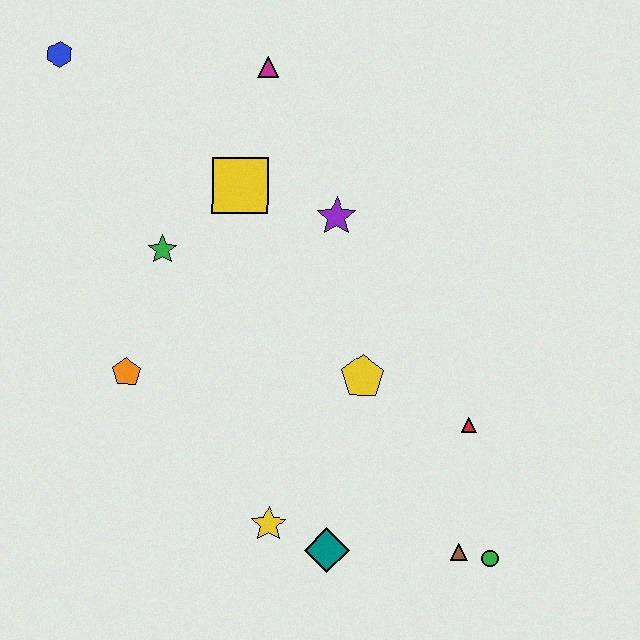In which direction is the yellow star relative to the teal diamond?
The yellow star is to the left of the teal diamond.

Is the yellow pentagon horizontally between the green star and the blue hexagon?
No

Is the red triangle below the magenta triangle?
Yes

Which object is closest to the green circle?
The brown triangle is closest to the green circle.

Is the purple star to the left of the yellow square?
No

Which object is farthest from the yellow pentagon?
The blue hexagon is farthest from the yellow pentagon.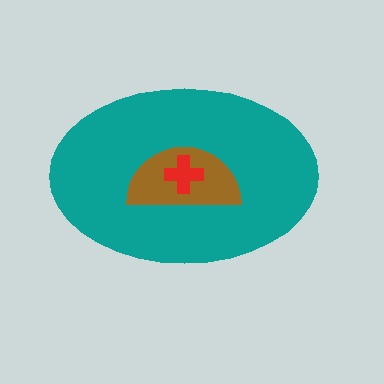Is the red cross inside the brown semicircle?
Yes.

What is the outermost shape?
The teal ellipse.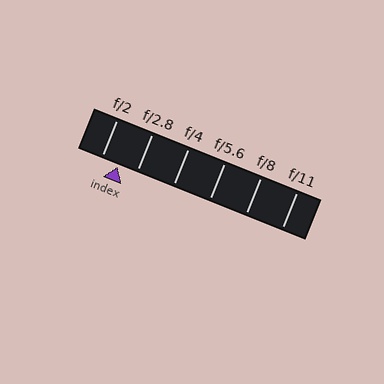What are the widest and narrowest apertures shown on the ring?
The widest aperture shown is f/2 and the narrowest is f/11.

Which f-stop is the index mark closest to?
The index mark is closest to f/2.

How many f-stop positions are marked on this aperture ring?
There are 6 f-stop positions marked.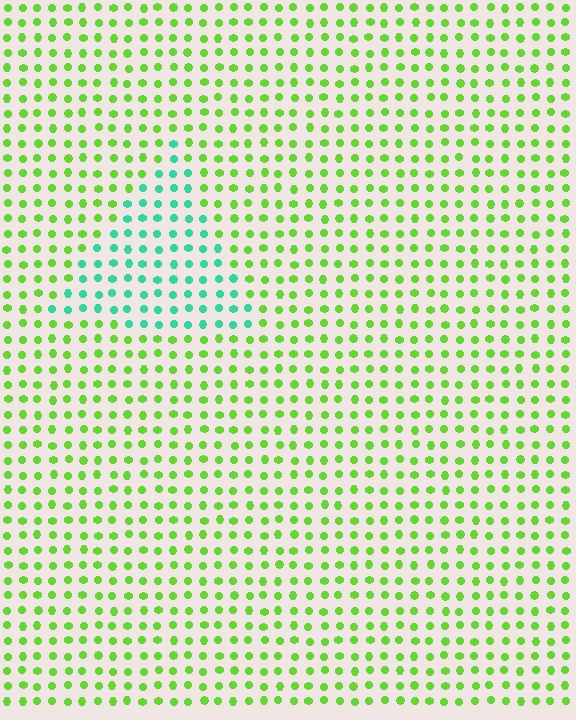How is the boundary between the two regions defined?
The boundary is defined purely by a slight shift in hue (about 57 degrees). Spacing, size, and orientation are identical on both sides.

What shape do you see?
I see a triangle.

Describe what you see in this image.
The image is filled with small lime elements in a uniform arrangement. A triangle-shaped region is visible where the elements are tinted to a slightly different hue, forming a subtle color boundary.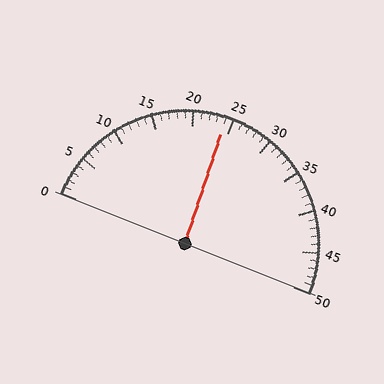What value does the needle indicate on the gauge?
The needle indicates approximately 24.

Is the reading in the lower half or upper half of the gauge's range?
The reading is in the lower half of the range (0 to 50).